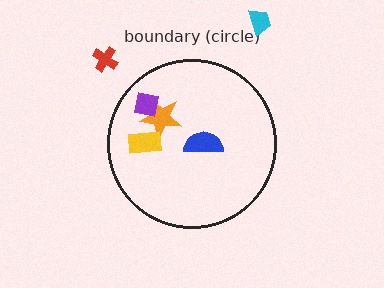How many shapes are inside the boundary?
4 inside, 2 outside.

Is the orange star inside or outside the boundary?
Inside.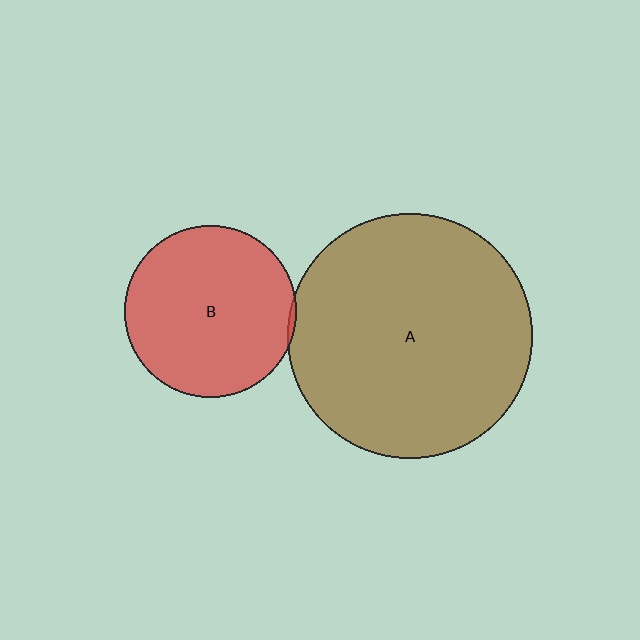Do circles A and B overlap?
Yes.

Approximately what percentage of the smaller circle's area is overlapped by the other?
Approximately 5%.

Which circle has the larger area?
Circle A (brown).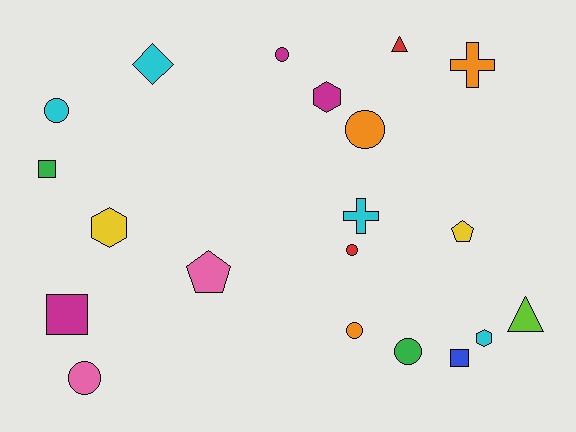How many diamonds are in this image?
There is 1 diamond.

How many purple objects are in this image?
There are no purple objects.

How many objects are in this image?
There are 20 objects.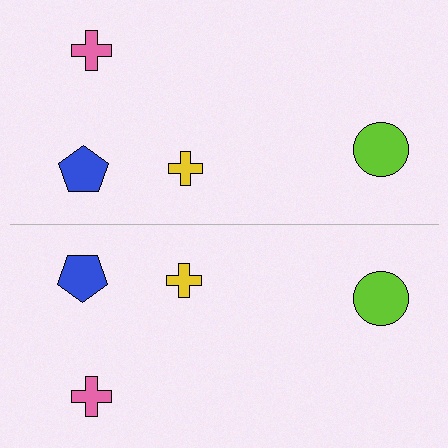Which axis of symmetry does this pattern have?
The pattern has a horizontal axis of symmetry running through the center of the image.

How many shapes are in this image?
There are 8 shapes in this image.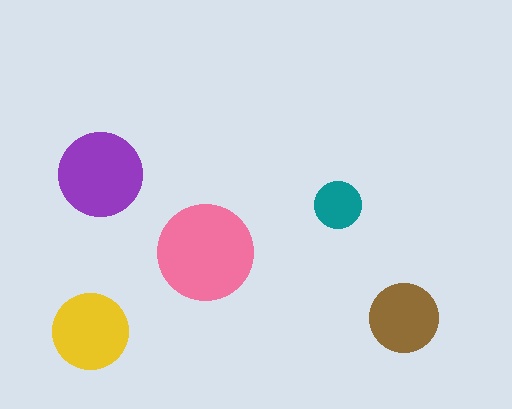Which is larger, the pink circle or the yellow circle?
The pink one.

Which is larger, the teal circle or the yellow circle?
The yellow one.